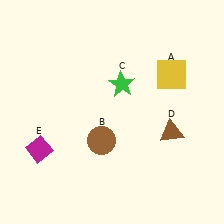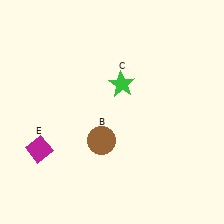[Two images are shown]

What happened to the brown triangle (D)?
The brown triangle (D) was removed in Image 2. It was in the bottom-right area of Image 1.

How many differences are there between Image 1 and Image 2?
There are 2 differences between the two images.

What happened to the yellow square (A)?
The yellow square (A) was removed in Image 2. It was in the top-right area of Image 1.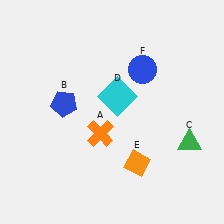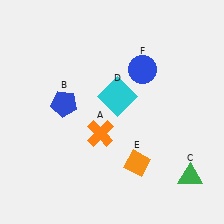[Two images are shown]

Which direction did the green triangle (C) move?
The green triangle (C) moved down.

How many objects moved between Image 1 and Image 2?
1 object moved between the two images.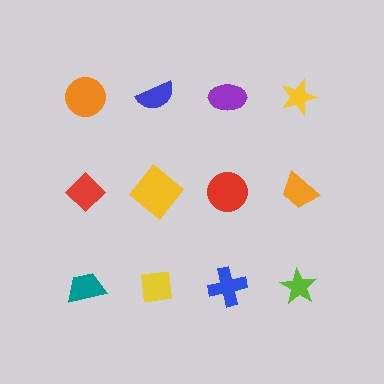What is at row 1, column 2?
A blue semicircle.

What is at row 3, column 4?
A lime star.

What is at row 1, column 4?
A yellow star.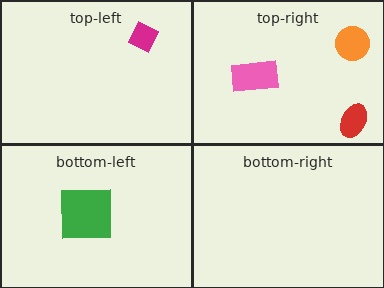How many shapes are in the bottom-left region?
1.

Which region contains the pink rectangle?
The top-right region.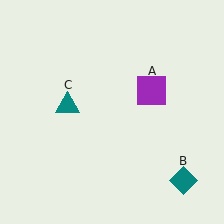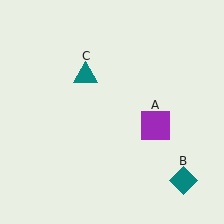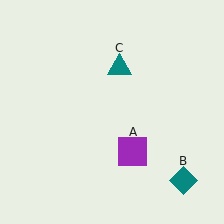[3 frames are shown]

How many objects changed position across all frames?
2 objects changed position: purple square (object A), teal triangle (object C).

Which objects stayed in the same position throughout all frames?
Teal diamond (object B) remained stationary.